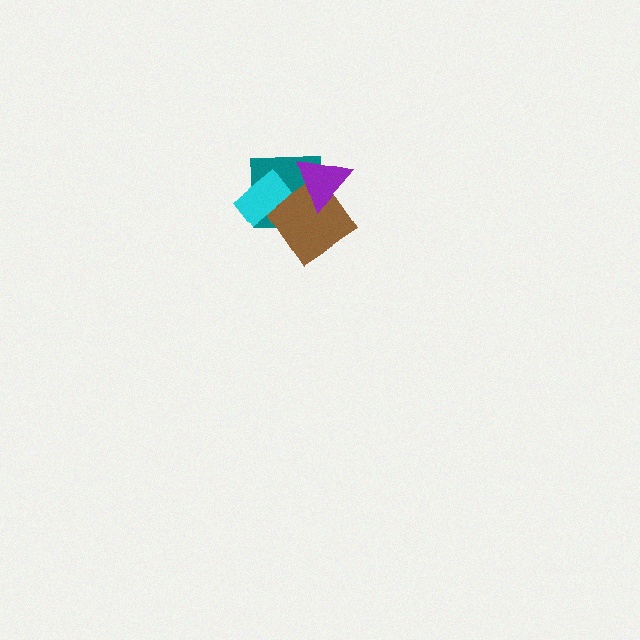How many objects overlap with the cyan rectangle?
2 objects overlap with the cyan rectangle.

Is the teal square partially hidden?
Yes, it is partially covered by another shape.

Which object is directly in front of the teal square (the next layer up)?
The brown diamond is directly in front of the teal square.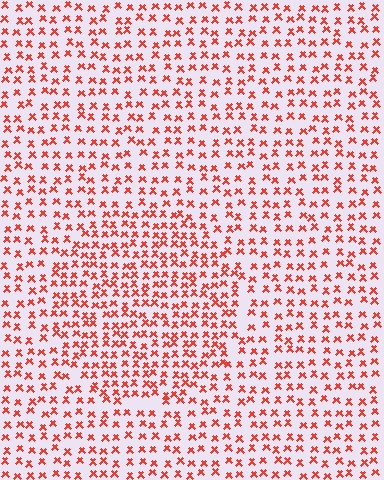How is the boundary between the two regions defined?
The boundary is defined by a change in element density (approximately 1.5x ratio). All elements are the same color, size, and shape.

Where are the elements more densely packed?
The elements are more densely packed inside the circle boundary.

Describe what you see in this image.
The image contains small red elements arranged at two different densities. A circle-shaped region is visible where the elements are more densely packed than the surrounding area.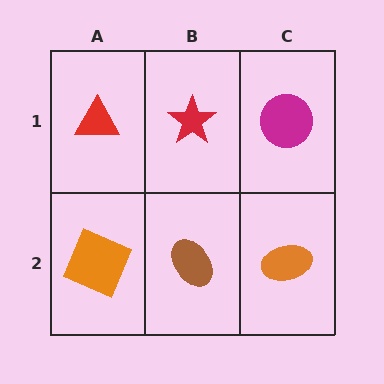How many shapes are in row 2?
3 shapes.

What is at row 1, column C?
A magenta circle.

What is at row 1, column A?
A red triangle.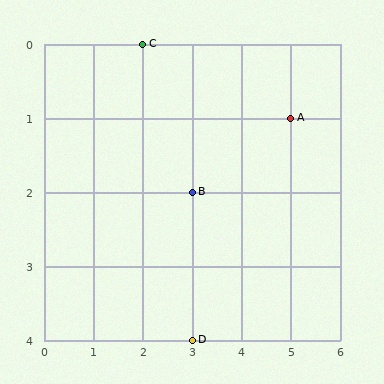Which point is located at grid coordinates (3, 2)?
Point B is at (3, 2).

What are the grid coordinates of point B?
Point B is at grid coordinates (3, 2).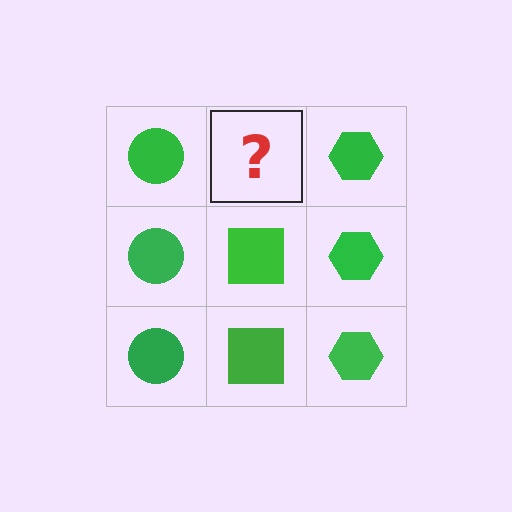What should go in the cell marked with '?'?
The missing cell should contain a green square.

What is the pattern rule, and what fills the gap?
The rule is that each column has a consistent shape. The gap should be filled with a green square.